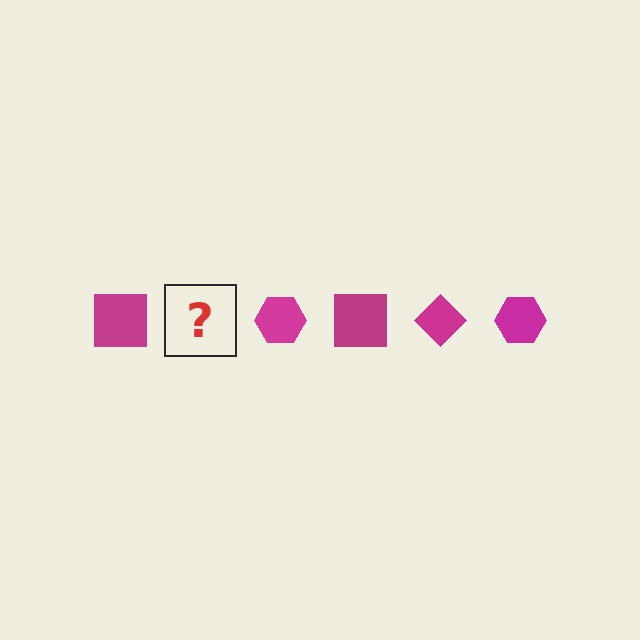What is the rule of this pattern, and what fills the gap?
The rule is that the pattern cycles through square, diamond, hexagon shapes in magenta. The gap should be filled with a magenta diamond.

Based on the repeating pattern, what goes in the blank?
The blank should be a magenta diamond.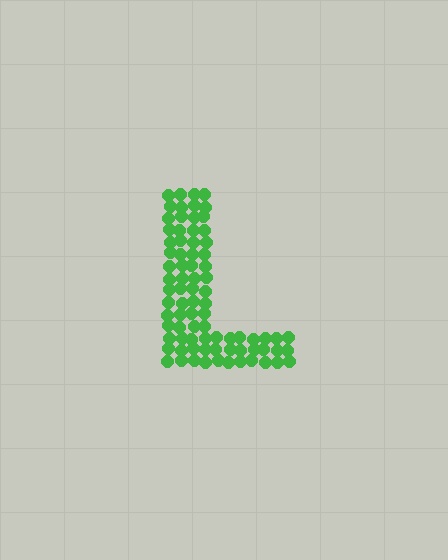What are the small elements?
The small elements are circles.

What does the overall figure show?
The overall figure shows the letter L.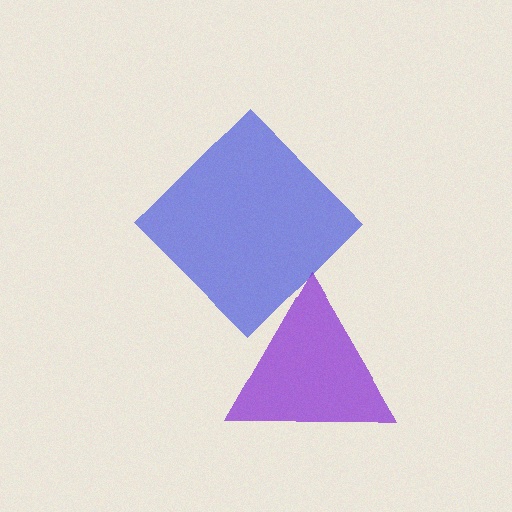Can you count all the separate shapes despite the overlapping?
Yes, there are 2 separate shapes.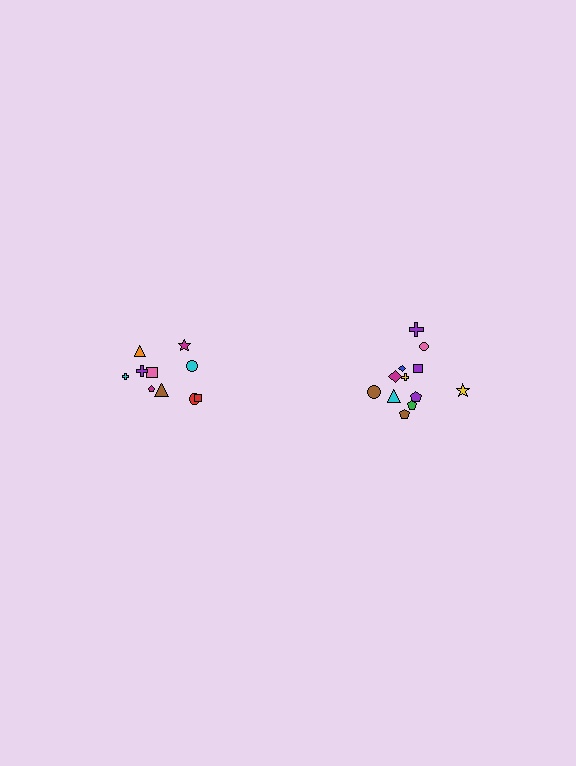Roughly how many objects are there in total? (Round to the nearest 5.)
Roughly 20 objects in total.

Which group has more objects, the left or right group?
The right group.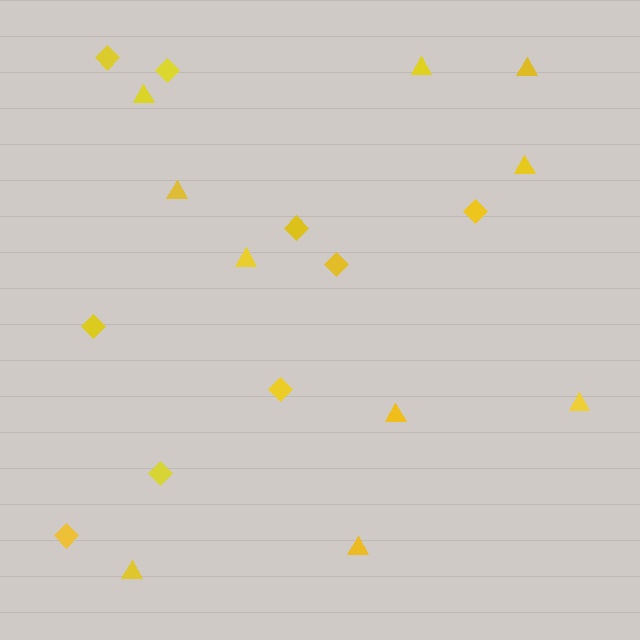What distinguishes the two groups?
There are 2 groups: one group of triangles (10) and one group of diamonds (9).